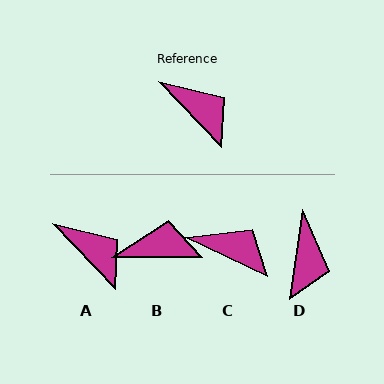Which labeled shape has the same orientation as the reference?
A.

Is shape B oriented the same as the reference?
No, it is off by about 46 degrees.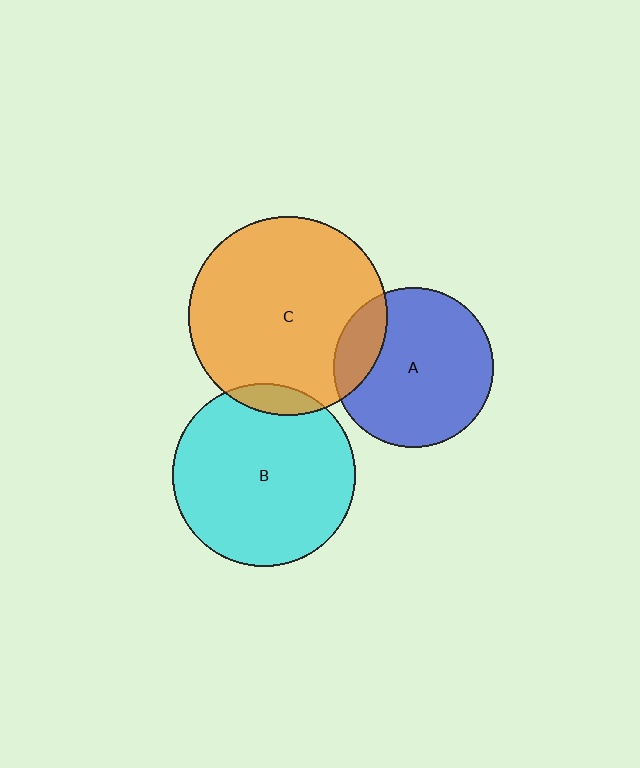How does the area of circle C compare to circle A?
Approximately 1.5 times.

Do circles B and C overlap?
Yes.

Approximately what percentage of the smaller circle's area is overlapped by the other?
Approximately 10%.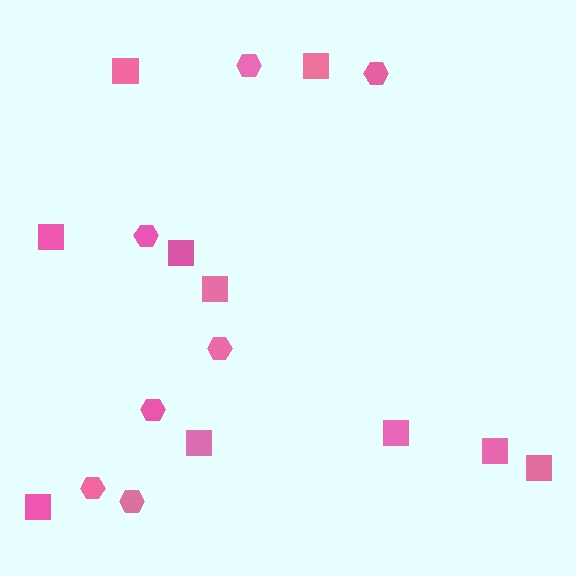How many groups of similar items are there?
There are 2 groups: one group of squares (10) and one group of hexagons (7).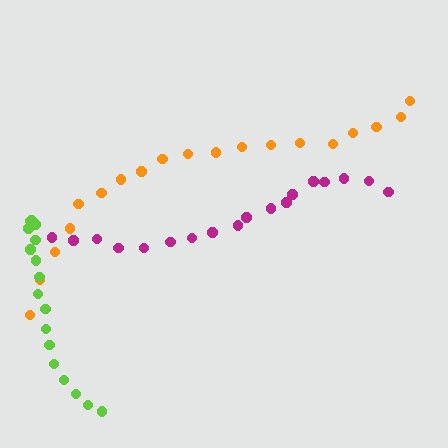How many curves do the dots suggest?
There are 3 distinct paths.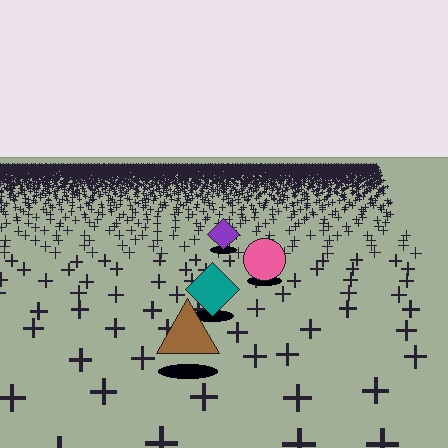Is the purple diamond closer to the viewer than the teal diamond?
No. The teal diamond is closer — you can tell from the texture gradient: the ground texture is coarser near it.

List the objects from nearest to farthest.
From nearest to farthest: the brown triangle, the teal diamond, the pink circle, the purple diamond.